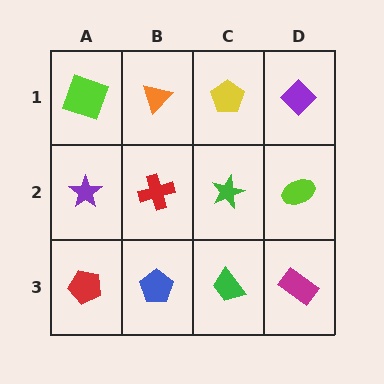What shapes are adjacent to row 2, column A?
A lime square (row 1, column A), a red pentagon (row 3, column A), a red cross (row 2, column B).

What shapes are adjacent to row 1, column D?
A lime ellipse (row 2, column D), a yellow pentagon (row 1, column C).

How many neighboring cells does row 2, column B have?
4.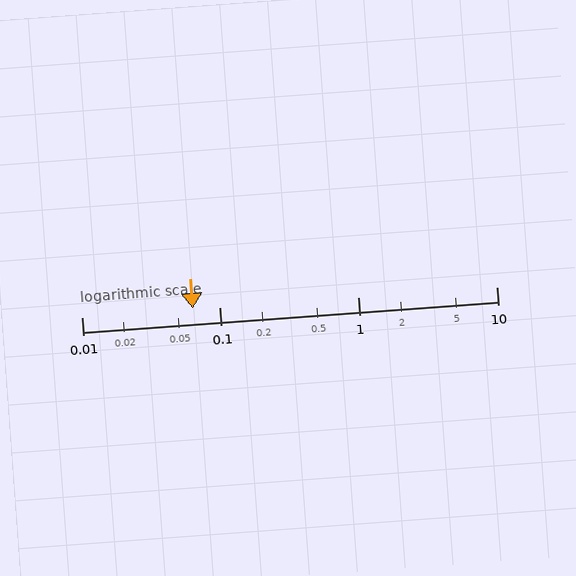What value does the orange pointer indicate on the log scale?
The pointer indicates approximately 0.064.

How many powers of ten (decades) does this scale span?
The scale spans 3 decades, from 0.01 to 10.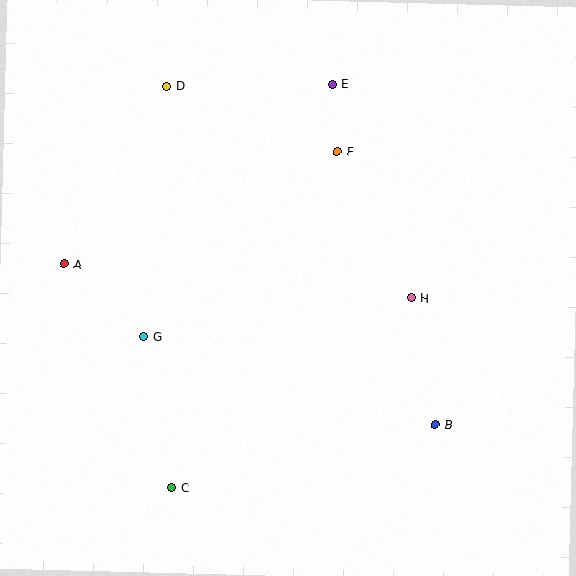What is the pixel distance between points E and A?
The distance between E and A is 323 pixels.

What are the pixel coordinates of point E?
Point E is at (333, 84).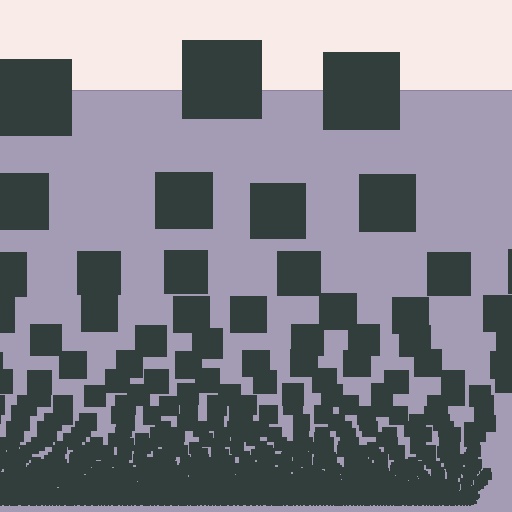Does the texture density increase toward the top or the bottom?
Density increases toward the bottom.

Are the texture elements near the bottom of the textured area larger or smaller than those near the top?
Smaller. The gradient is inverted — elements near the bottom are smaller and denser.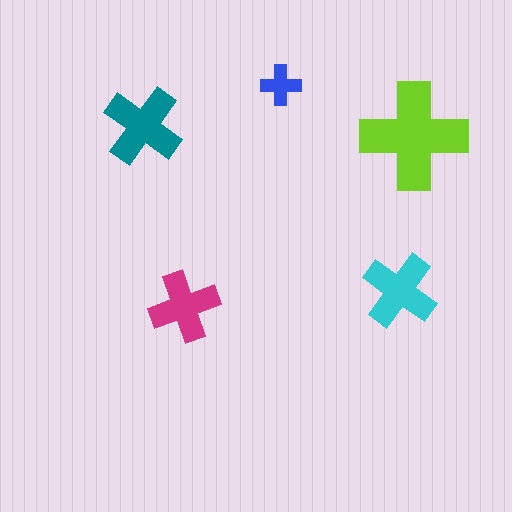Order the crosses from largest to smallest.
the lime one, the teal one, the cyan one, the magenta one, the blue one.